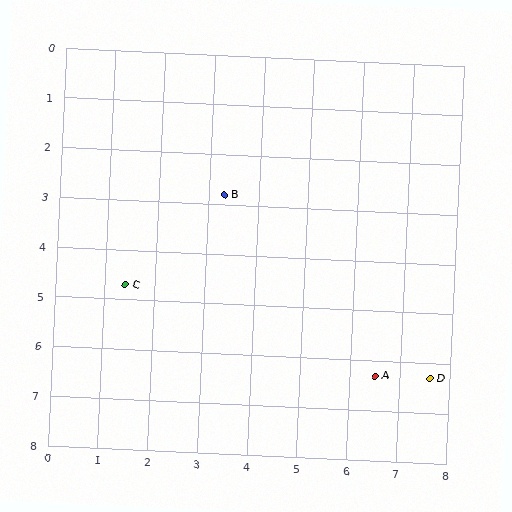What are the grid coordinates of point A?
Point A is at approximately (6.5, 6.3).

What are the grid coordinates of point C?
Point C is at approximately (1.4, 4.7).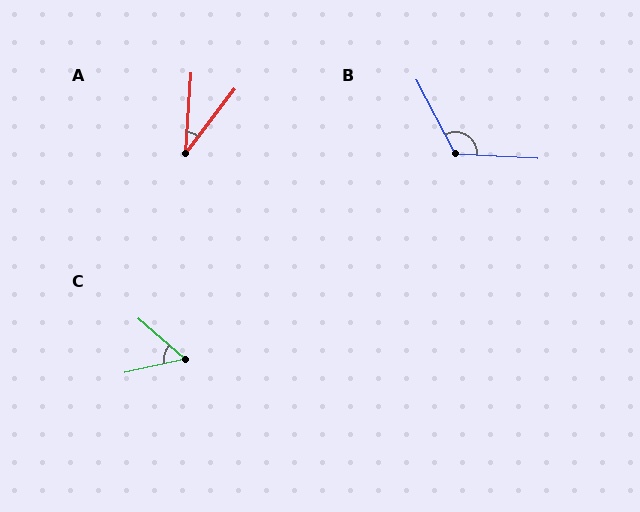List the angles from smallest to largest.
A (34°), C (54°), B (121°).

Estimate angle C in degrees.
Approximately 54 degrees.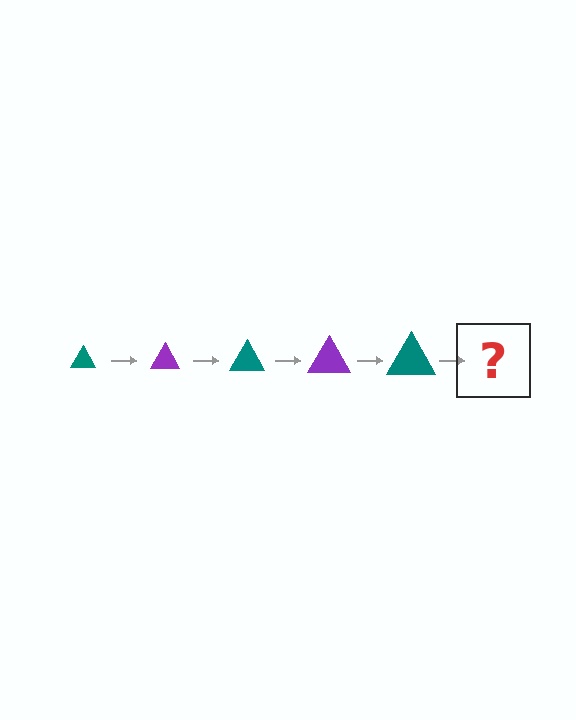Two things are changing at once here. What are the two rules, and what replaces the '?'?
The two rules are that the triangle grows larger each step and the color cycles through teal and purple. The '?' should be a purple triangle, larger than the previous one.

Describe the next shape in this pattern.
It should be a purple triangle, larger than the previous one.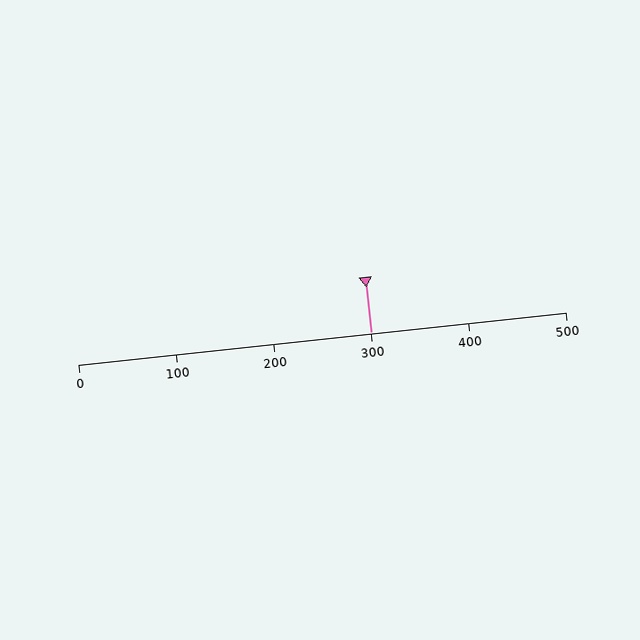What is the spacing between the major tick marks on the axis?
The major ticks are spaced 100 apart.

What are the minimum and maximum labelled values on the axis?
The axis runs from 0 to 500.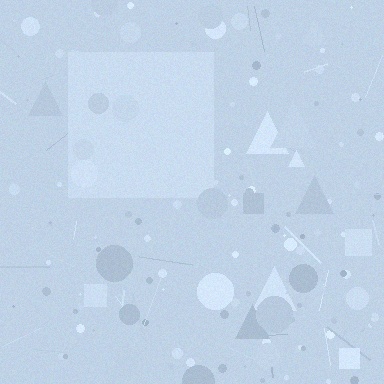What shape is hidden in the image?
A square is hidden in the image.